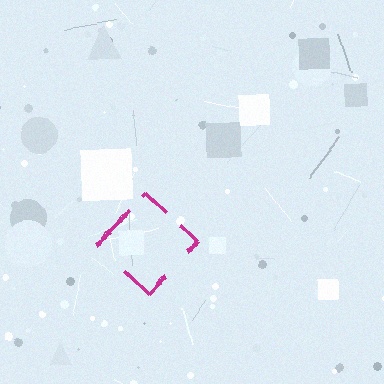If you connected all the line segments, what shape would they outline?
They would outline a diamond.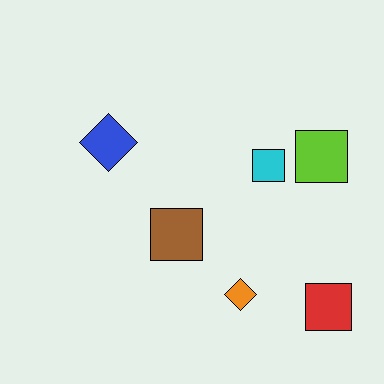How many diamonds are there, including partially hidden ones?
There are 2 diamonds.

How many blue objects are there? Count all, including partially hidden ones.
There is 1 blue object.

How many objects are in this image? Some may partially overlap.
There are 6 objects.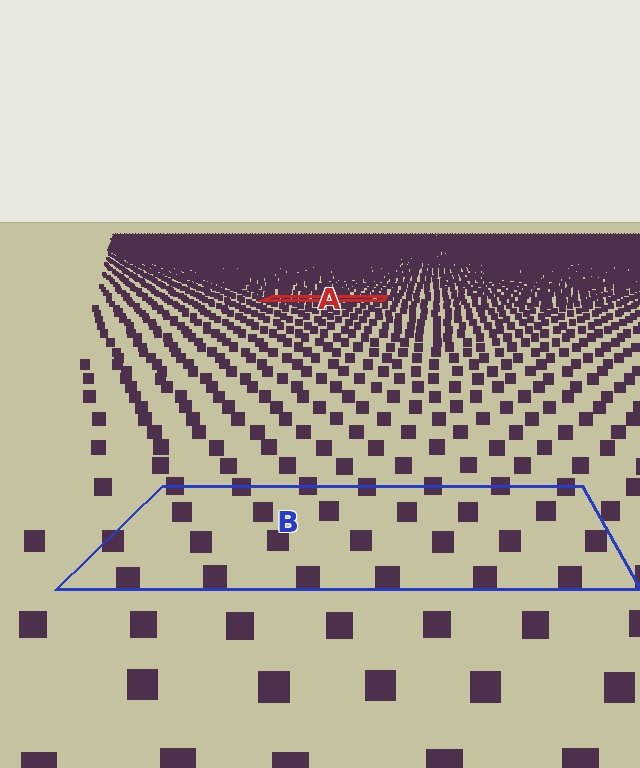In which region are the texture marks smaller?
The texture marks are smaller in region A, because it is farther away.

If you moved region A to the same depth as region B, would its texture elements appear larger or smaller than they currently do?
They would appear larger. At a closer depth, the same texture elements are projected at a bigger on-screen size.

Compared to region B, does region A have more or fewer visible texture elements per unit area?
Region A has more texture elements per unit area — they are packed more densely because it is farther away.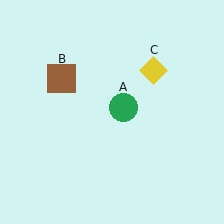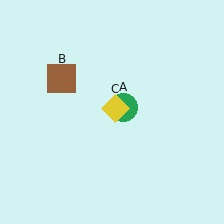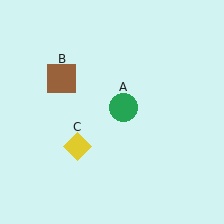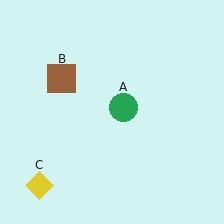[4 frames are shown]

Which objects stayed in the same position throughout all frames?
Green circle (object A) and brown square (object B) remained stationary.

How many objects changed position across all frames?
1 object changed position: yellow diamond (object C).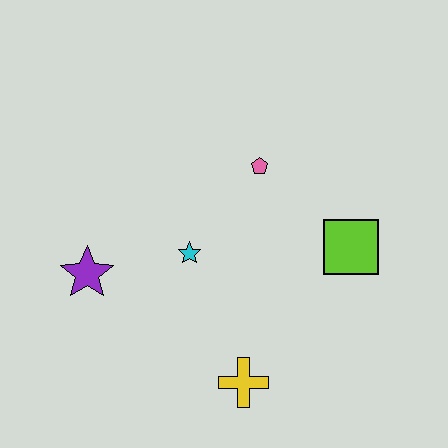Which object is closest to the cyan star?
The purple star is closest to the cyan star.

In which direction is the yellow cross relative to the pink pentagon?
The yellow cross is below the pink pentagon.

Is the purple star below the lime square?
Yes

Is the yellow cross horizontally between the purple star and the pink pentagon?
Yes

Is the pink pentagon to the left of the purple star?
No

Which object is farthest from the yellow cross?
The pink pentagon is farthest from the yellow cross.